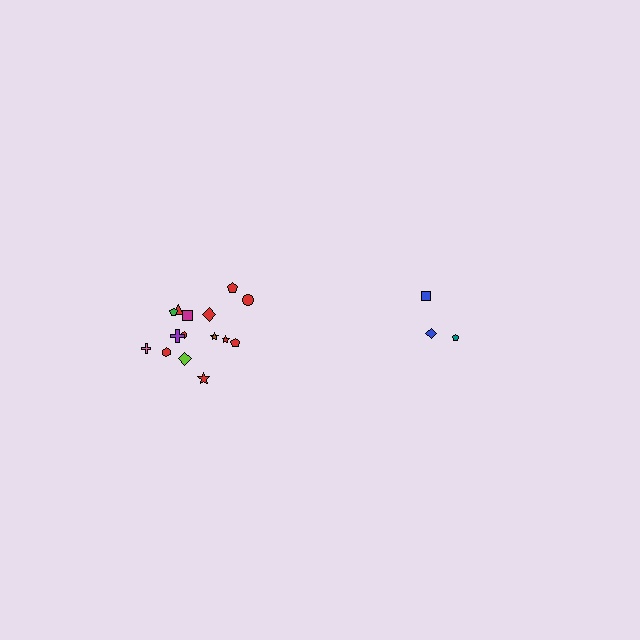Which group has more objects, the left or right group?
The left group.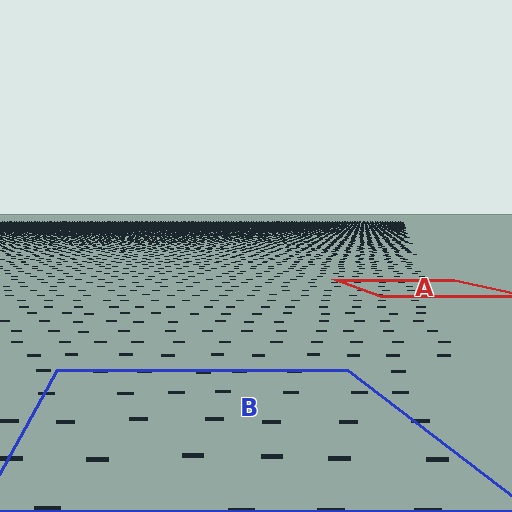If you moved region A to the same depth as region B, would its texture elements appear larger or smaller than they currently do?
They would appear larger. At a closer depth, the same texture elements are projected at a bigger on-screen size.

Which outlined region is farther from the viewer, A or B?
Region A is farther from the viewer — the texture elements inside it appear smaller and more densely packed.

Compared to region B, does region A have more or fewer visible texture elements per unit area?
Region A has more texture elements per unit area — they are packed more densely because it is farther away.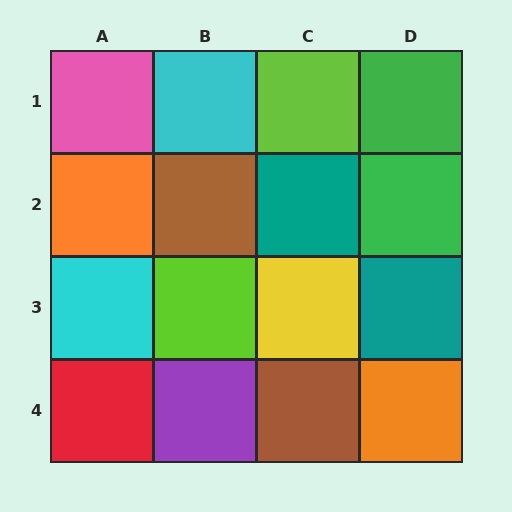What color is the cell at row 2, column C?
Teal.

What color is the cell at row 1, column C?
Lime.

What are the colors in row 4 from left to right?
Red, purple, brown, orange.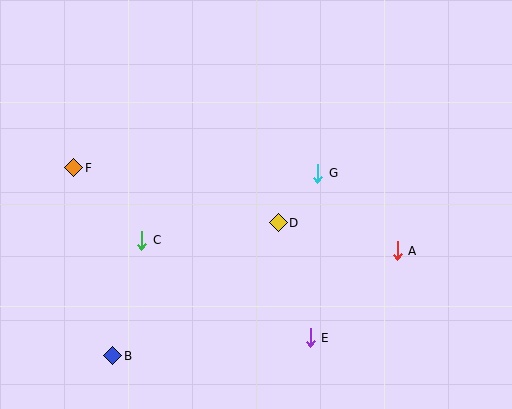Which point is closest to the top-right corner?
Point G is closest to the top-right corner.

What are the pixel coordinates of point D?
Point D is at (278, 223).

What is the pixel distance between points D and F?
The distance between D and F is 212 pixels.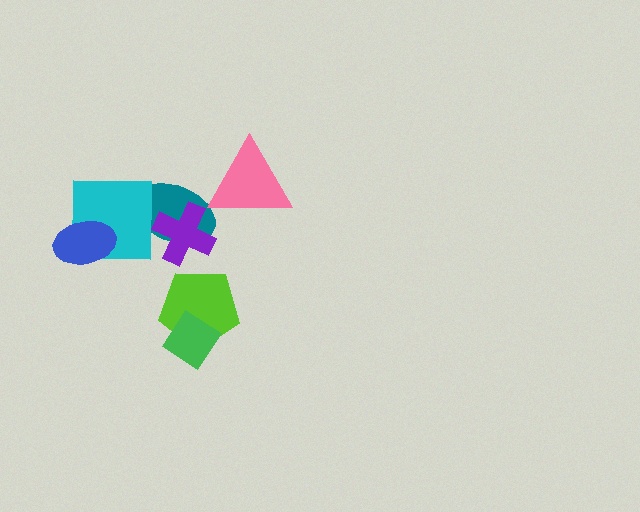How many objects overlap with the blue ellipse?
1 object overlaps with the blue ellipse.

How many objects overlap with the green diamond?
1 object overlaps with the green diamond.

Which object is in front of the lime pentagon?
The green diamond is in front of the lime pentagon.